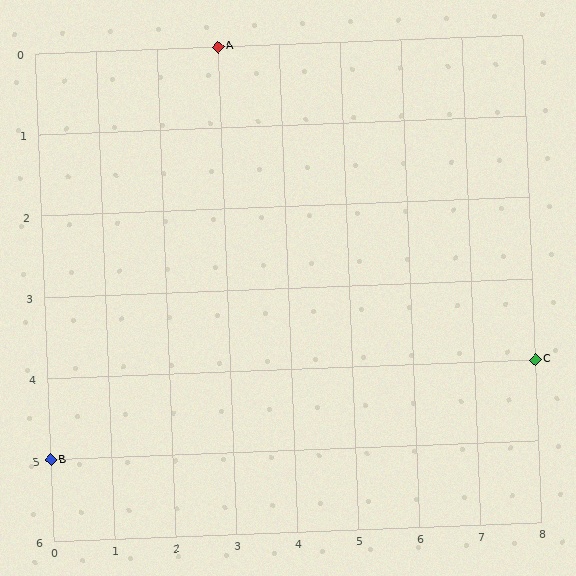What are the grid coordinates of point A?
Point A is at grid coordinates (3, 0).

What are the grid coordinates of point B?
Point B is at grid coordinates (0, 5).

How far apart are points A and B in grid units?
Points A and B are 3 columns and 5 rows apart (about 5.8 grid units diagonally).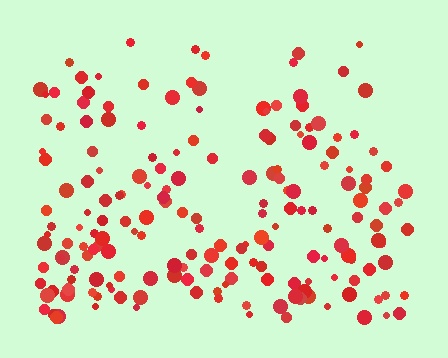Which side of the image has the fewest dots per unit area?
The top.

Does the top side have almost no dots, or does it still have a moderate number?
Still a moderate number, just noticeably fewer than the bottom.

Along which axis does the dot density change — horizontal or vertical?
Vertical.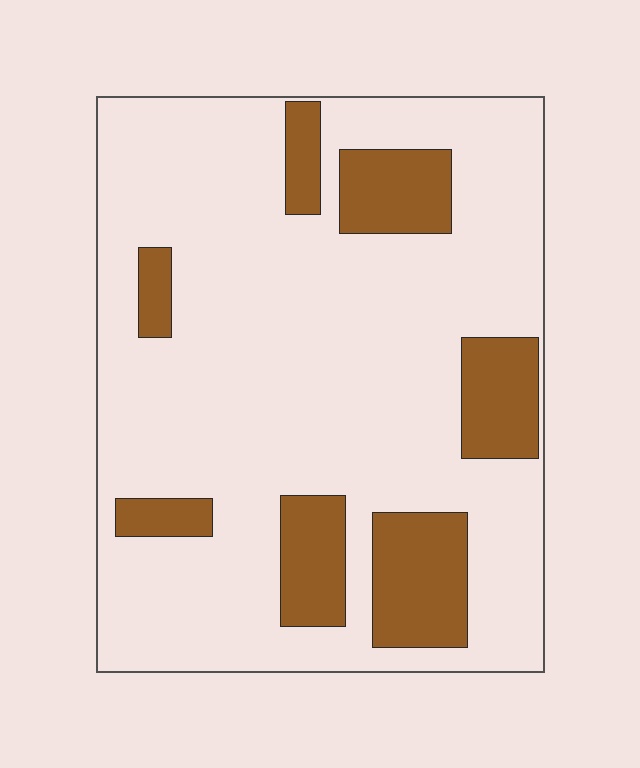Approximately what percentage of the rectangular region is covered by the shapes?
Approximately 20%.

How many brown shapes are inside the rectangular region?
7.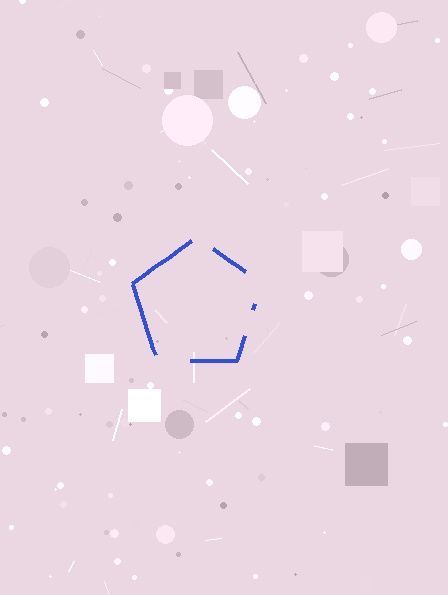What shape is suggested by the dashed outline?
The dashed outline suggests a pentagon.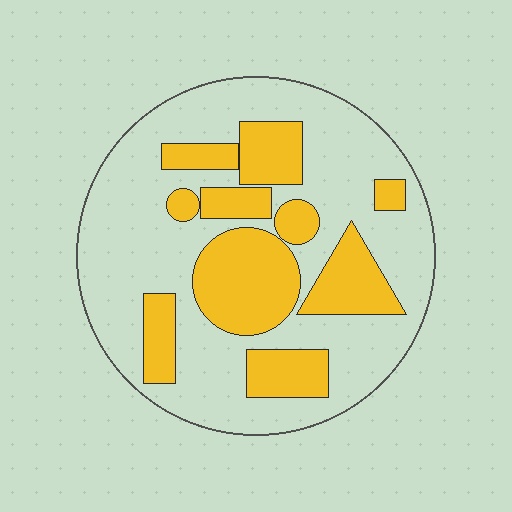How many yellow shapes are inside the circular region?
10.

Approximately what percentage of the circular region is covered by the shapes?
Approximately 35%.